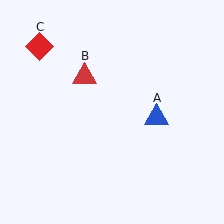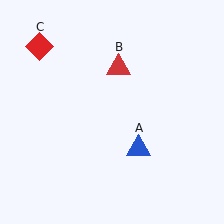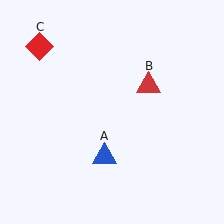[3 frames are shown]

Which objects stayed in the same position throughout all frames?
Red diamond (object C) remained stationary.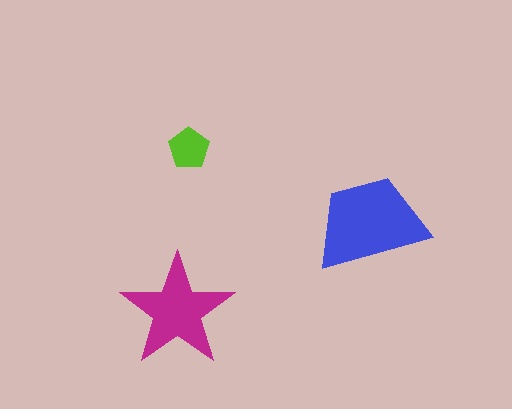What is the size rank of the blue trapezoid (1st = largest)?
1st.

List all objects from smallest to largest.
The lime pentagon, the magenta star, the blue trapezoid.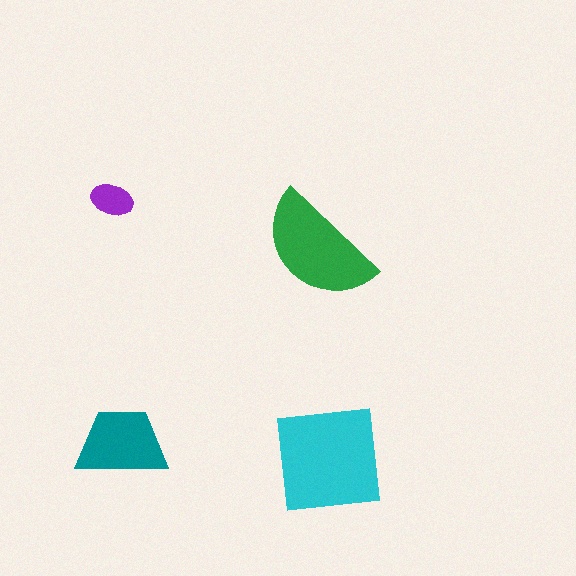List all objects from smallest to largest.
The purple ellipse, the teal trapezoid, the green semicircle, the cyan square.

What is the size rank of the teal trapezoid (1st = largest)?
3rd.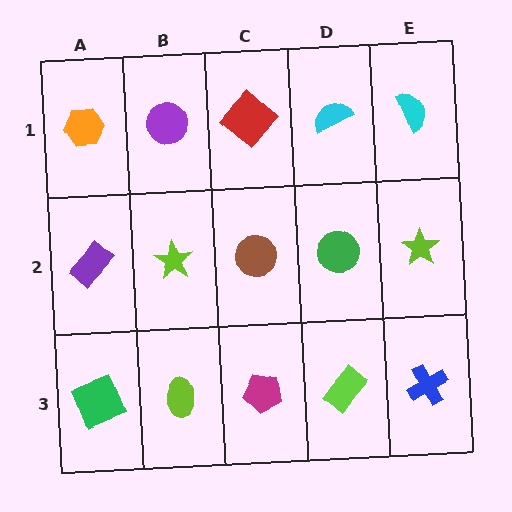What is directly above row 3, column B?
A lime star.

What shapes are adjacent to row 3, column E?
A lime star (row 2, column E), a lime rectangle (row 3, column D).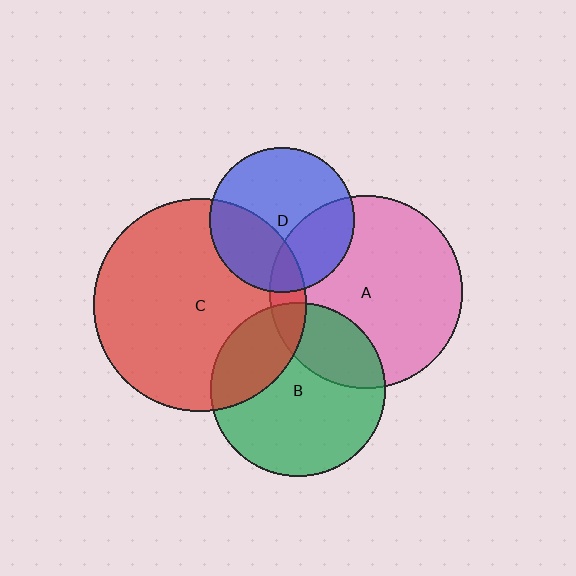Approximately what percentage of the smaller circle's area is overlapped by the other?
Approximately 25%.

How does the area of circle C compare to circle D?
Approximately 2.2 times.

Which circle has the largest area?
Circle C (red).